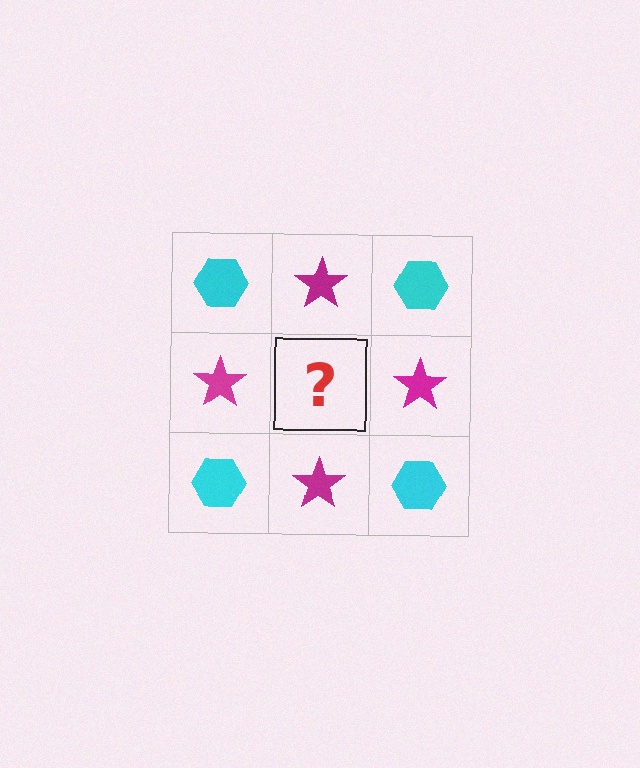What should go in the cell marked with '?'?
The missing cell should contain a cyan hexagon.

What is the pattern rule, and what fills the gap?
The rule is that it alternates cyan hexagon and magenta star in a checkerboard pattern. The gap should be filled with a cyan hexagon.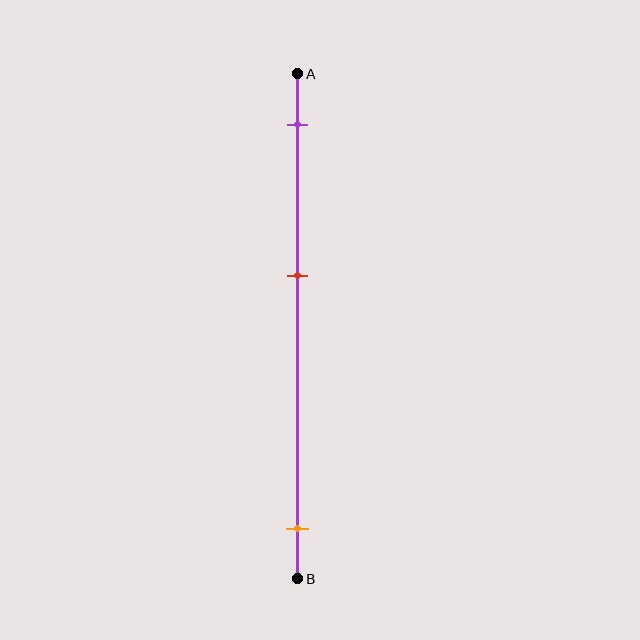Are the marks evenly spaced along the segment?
No, the marks are not evenly spaced.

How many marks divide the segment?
There are 3 marks dividing the segment.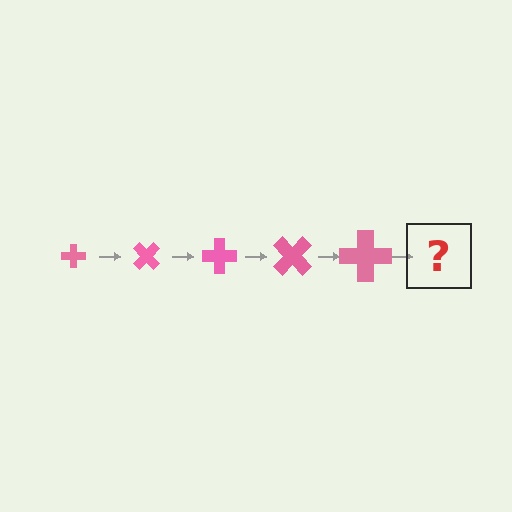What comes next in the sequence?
The next element should be a cross, larger than the previous one and rotated 225 degrees from the start.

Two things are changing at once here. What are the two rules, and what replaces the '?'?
The two rules are that the cross grows larger each step and it rotates 45 degrees each step. The '?' should be a cross, larger than the previous one and rotated 225 degrees from the start.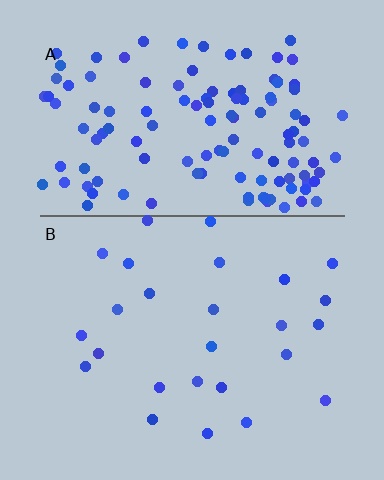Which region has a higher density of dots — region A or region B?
A (the top).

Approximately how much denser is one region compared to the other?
Approximately 5.1× — region A over region B.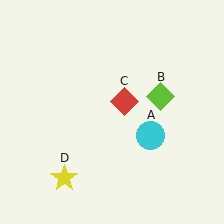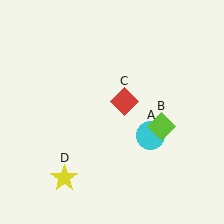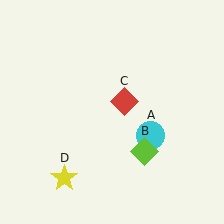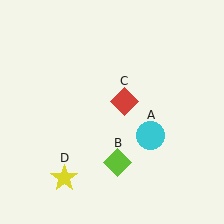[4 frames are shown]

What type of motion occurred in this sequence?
The lime diamond (object B) rotated clockwise around the center of the scene.